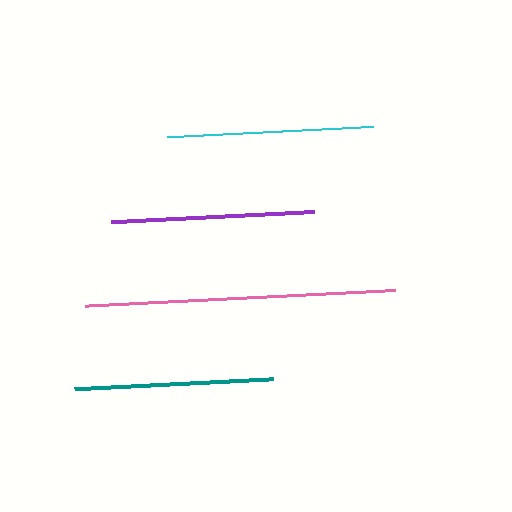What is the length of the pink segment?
The pink segment is approximately 310 pixels long.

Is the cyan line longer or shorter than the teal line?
The cyan line is longer than the teal line.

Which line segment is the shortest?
The teal line is the shortest at approximately 199 pixels.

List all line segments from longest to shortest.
From longest to shortest: pink, cyan, purple, teal.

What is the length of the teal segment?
The teal segment is approximately 199 pixels long.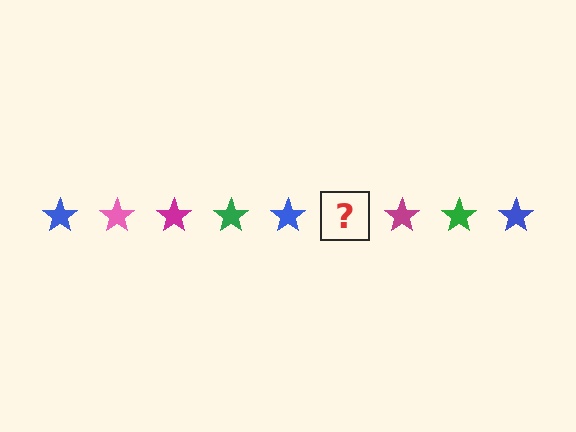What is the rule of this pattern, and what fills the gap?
The rule is that the pattern cycles through blue, pink, magenta, green stars. The gap should be filled with a pink star.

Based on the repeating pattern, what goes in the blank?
The blank should be a pink star.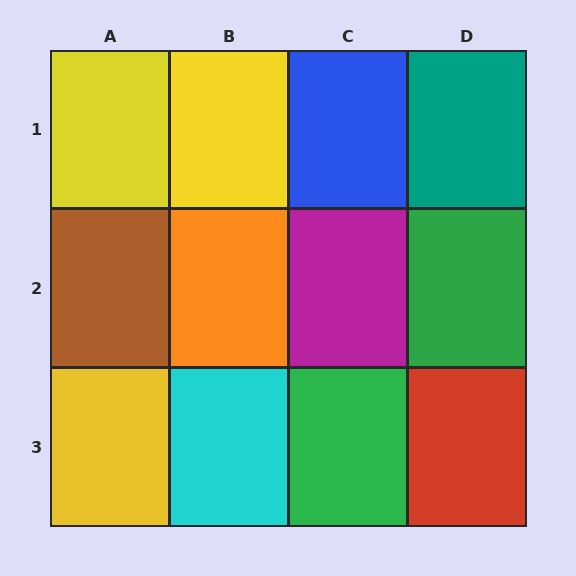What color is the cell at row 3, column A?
Yellow.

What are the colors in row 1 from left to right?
Yellow, yellow, blue, teal.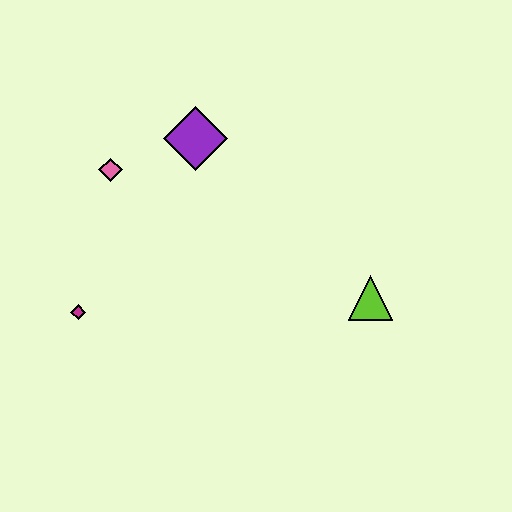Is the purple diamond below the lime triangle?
No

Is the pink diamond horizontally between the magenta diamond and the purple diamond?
Yes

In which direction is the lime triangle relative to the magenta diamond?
The lime triangle is to the right of the magenta diamond.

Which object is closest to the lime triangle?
The purple diamond is closest to the lime triangle.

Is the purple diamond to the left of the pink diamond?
No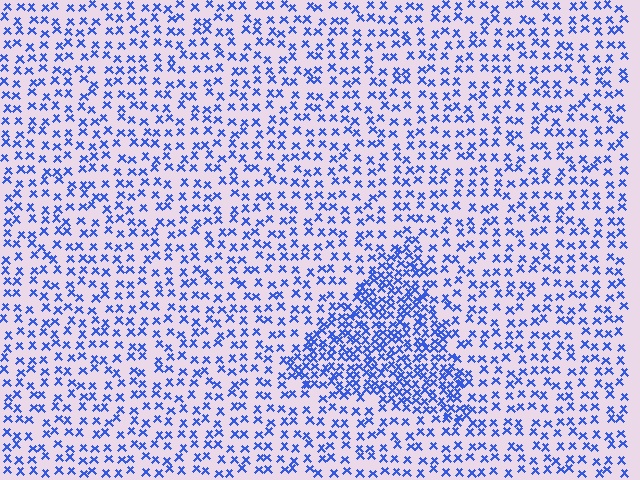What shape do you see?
I see a triangle.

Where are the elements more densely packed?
The elements are more densely packed inside the triangle boundary.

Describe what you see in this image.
The image contains small blue elements arranged at two different densities. A triangle-shaped region is visible where the elements are more densely packed than the surrounding area.